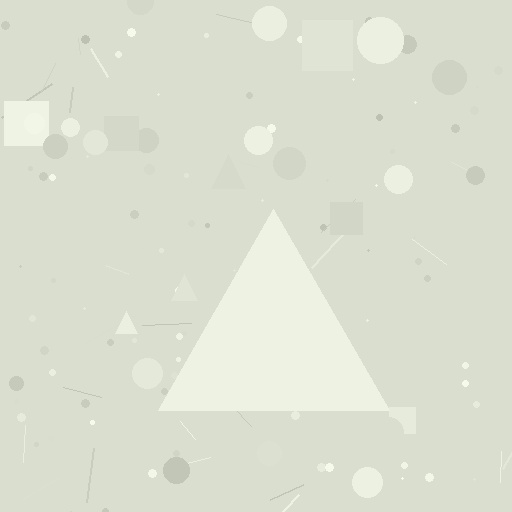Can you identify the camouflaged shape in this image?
The camouflaged shape is a triangle.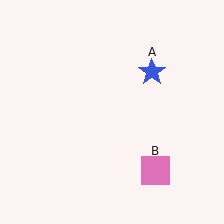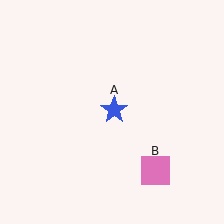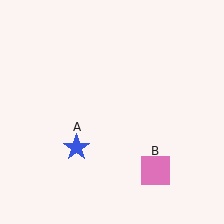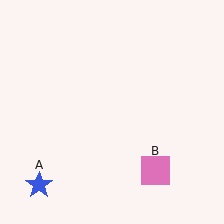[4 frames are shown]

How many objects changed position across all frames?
1 object changed position: blue star (object A).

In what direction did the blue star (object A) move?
The blue star (object A) moved down and to the left.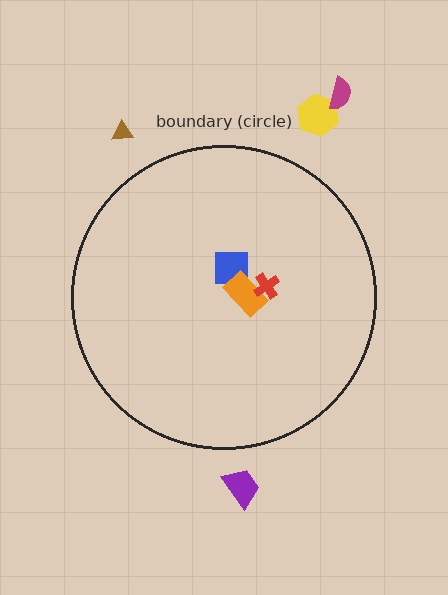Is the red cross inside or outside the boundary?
Inside.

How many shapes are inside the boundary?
3 inside, 4 outside.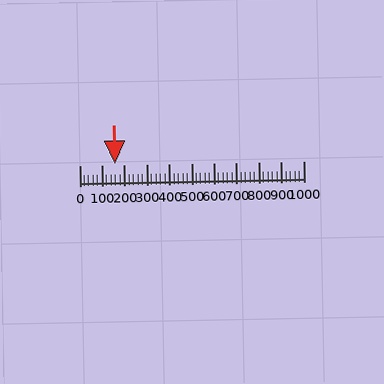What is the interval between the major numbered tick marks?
The major tick marks are spaced 100 units apart.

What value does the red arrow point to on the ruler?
The red arrow points to approximately 160.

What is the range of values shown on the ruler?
The ruler shows values from 0 to 1000.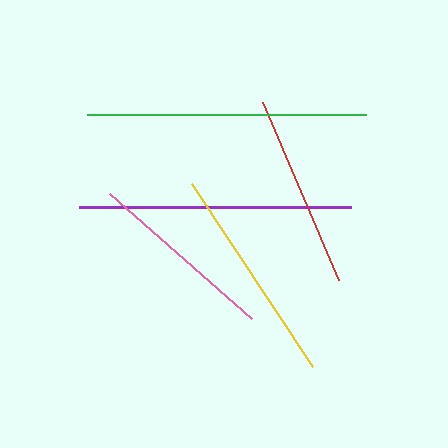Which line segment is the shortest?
The pink line is the shortest at approximately 189 pixels.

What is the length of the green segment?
The green segment is approximately 279 pixels long.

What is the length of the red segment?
The red segment is approximately 193 pixels long.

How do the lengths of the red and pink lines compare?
The red and pink lines are approximately the same length.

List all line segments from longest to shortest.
From longest to shortest: green, purple, yellow, red, pink.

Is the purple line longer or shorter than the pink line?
The purple line is longer than the pink line.